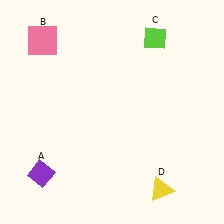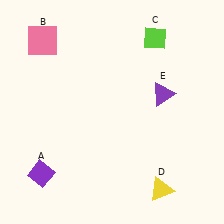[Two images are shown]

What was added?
A purple triangle (E) was added in Image 2.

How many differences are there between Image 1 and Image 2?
There is 1 difference between the two images.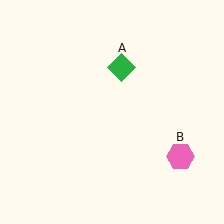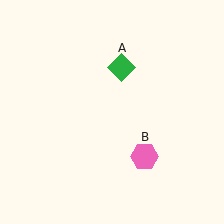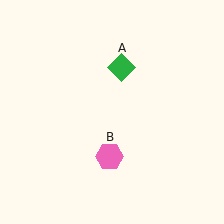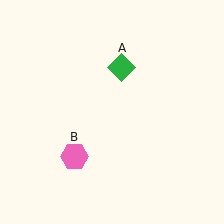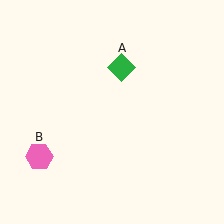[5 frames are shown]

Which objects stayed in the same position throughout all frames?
Green diamond (object A) remained stationary.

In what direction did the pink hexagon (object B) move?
The pink hexagon (object B) moved left.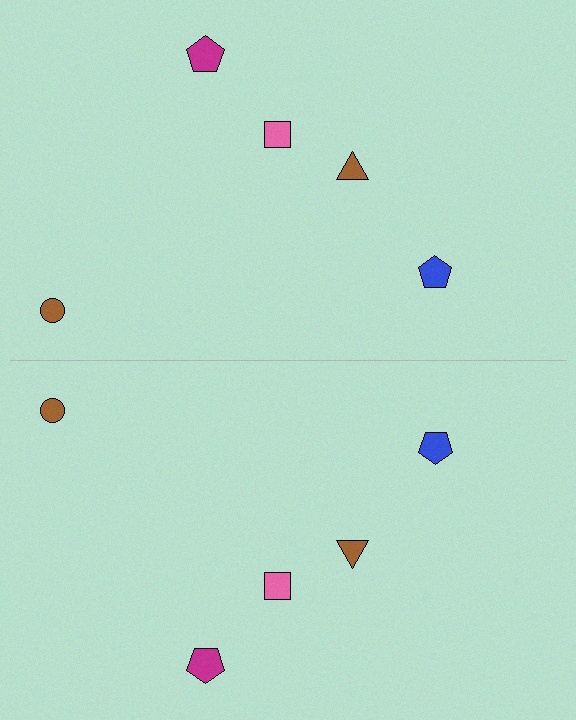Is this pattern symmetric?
Yes, this pattern has bilateral (reflection) symmetry.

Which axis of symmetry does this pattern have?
The pattern has a horizontal axis of symmetry running through the center of the image.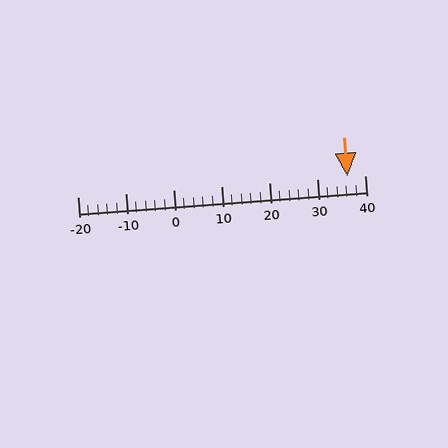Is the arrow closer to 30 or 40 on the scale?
The arrow is closer to 40.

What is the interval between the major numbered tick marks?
The major tick marks are spaced 10 units apart.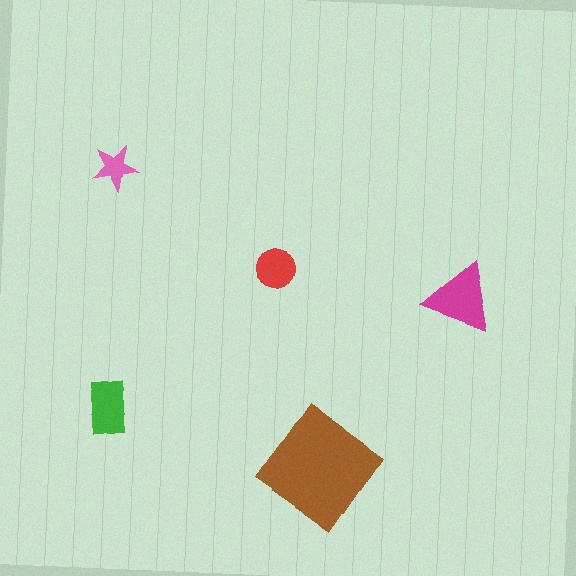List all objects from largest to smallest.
The brown diamond, the magenta triangle, the green rectangle, the red circle, the pink star.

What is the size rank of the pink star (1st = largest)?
5th.